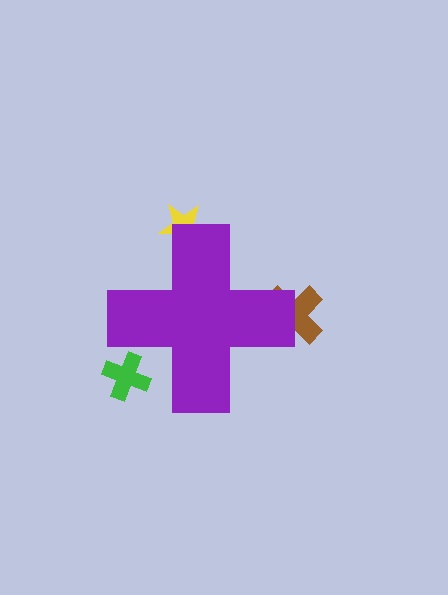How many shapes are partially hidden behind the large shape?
3 shapes are partially hidden.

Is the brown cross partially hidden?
Yes, the brown cross is partially hidden behind the purple cross.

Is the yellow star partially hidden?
Yes, the yellow star is partially hidden behind the purple cross.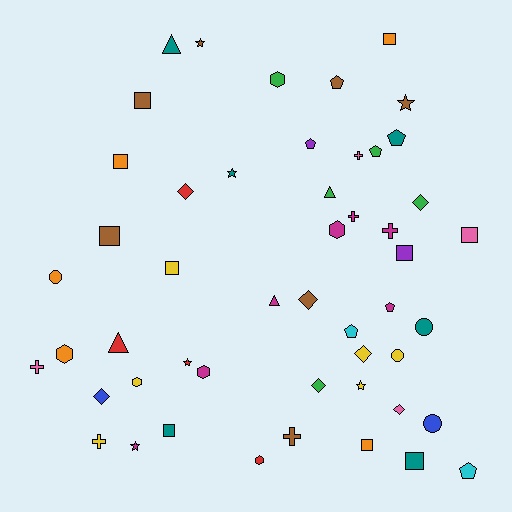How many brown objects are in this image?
There are 7 brown objects.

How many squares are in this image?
There are 10 squares.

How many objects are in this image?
There are 50 objects.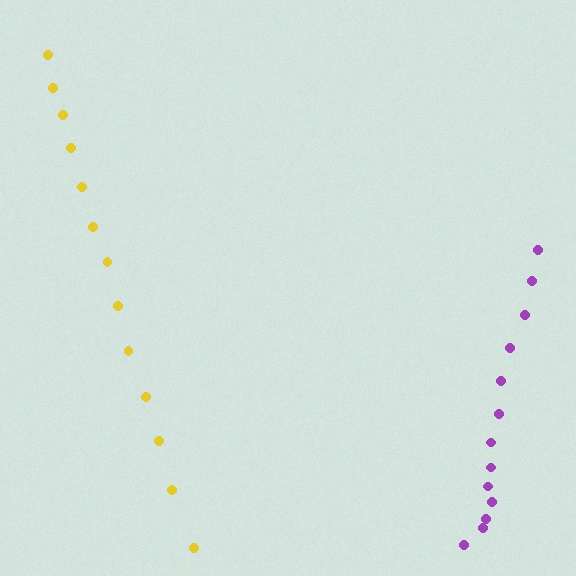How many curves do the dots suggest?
There are 2 distinct paths.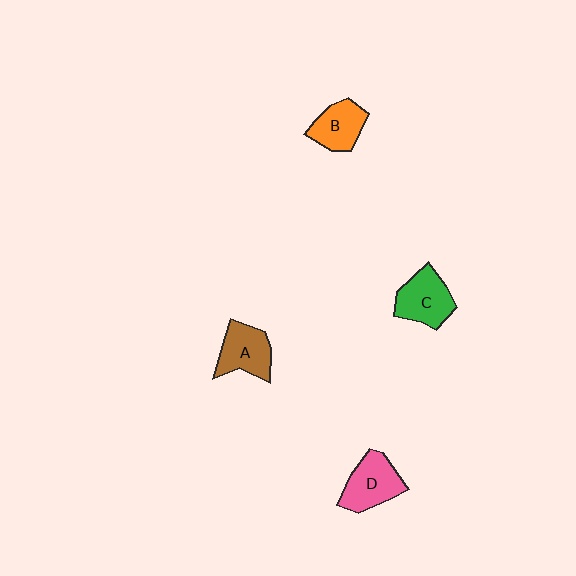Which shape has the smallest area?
Shape B (orange).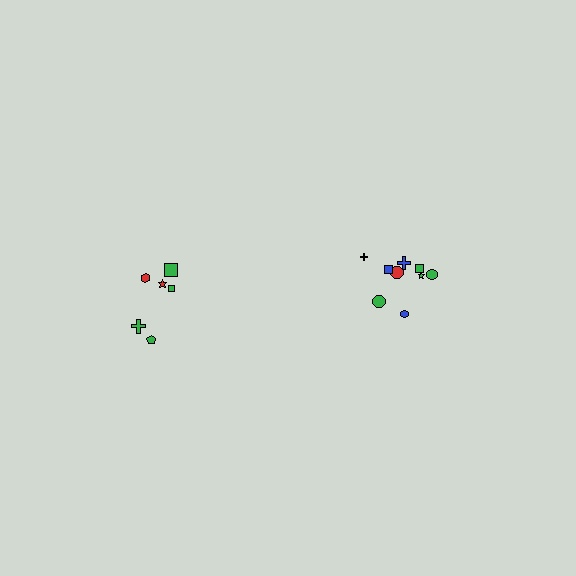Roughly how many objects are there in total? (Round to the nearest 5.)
Roughly 15 objects in total.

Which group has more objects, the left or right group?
The right group.